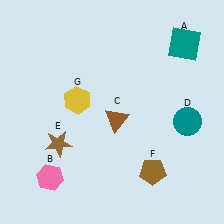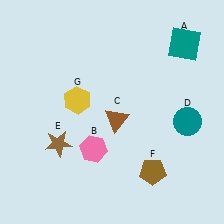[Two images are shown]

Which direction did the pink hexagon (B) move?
The pink hexagon (B) moved right.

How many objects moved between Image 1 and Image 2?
1 object moved between the two images.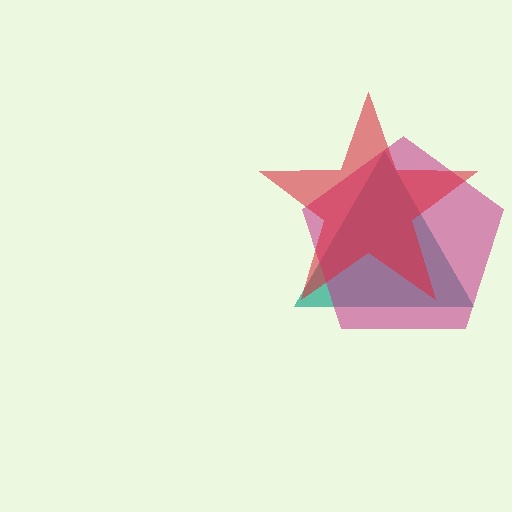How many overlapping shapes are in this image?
There are 3 overlapping shapes in the image.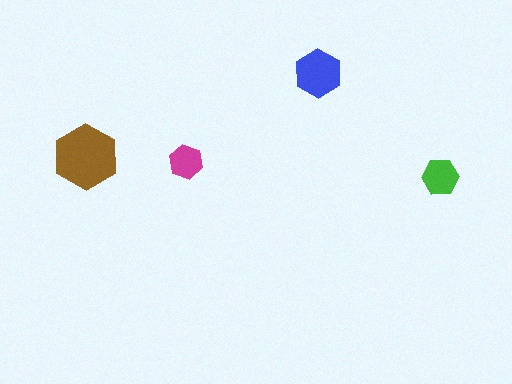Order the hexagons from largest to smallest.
the brown one, the blue one, the green one, the magenta one.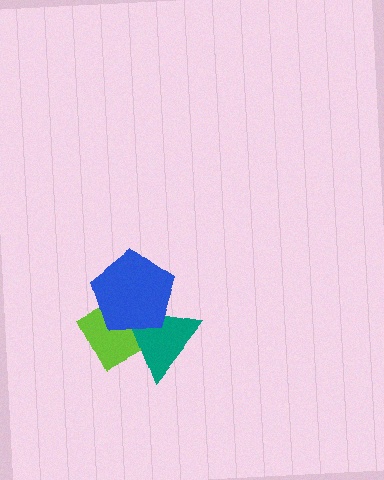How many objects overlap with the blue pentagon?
2 objects overlap with the blue pentagon.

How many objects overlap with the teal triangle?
2 objects overlap with the teal triangle.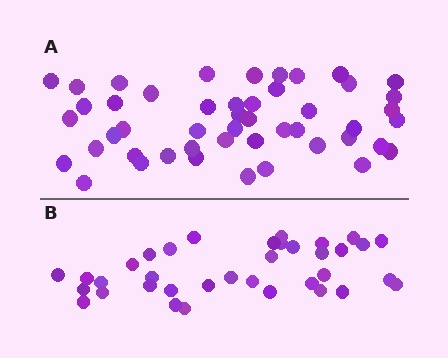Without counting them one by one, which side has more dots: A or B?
Region A (the top region) has more dots.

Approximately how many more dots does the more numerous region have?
Region A has roughly 12 or so more dots than region B.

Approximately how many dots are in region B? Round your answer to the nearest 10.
About 40 dots. (The exact count is 36, which rounds to 40.)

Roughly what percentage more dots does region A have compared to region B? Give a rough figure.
About 35% more.